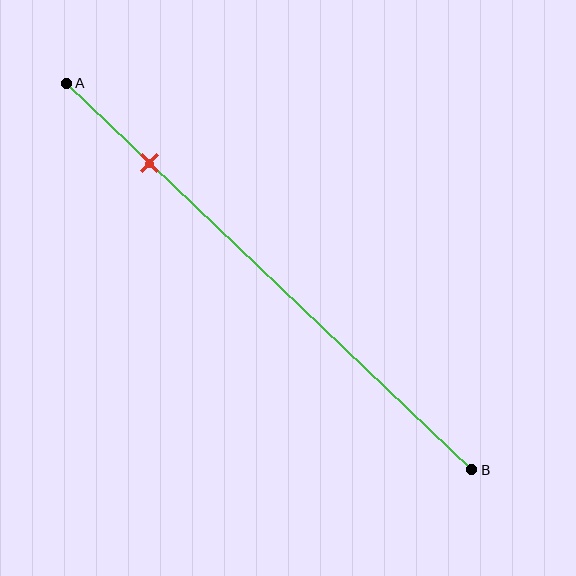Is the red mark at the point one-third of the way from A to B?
No, the mark is at about 20% from A, not at the 33% one-third point.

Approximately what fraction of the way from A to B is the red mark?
The red mark is approximately 20% of the way from A to B.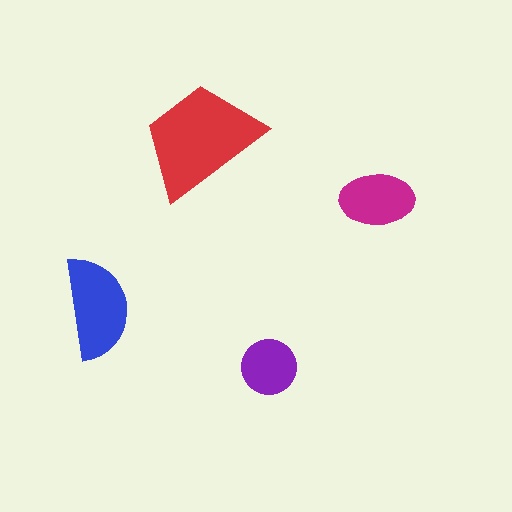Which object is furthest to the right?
The magenta ellipse is rightmost.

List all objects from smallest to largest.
The purple circle, the magenta ellipse, the blue semicircle, the red trapezoid.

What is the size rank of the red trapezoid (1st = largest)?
1st.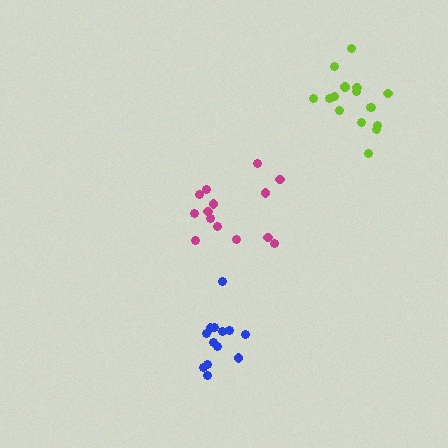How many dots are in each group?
Group 1: 14 dots, Group 2: 16 dots, Group 3: 13 dots (43 total).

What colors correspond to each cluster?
The clusters are colored: magenta, lime, blue.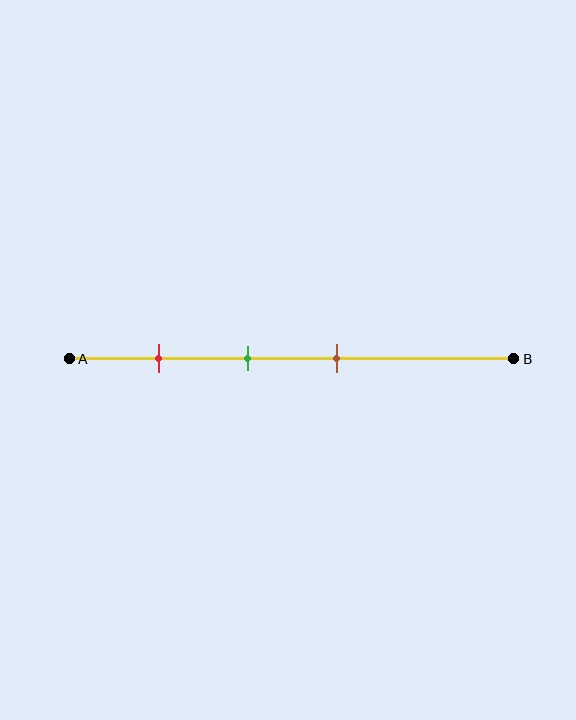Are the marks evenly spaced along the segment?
Yes, the marks are approximately evenly spaced.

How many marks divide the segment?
There are 3 marks dividing the segment.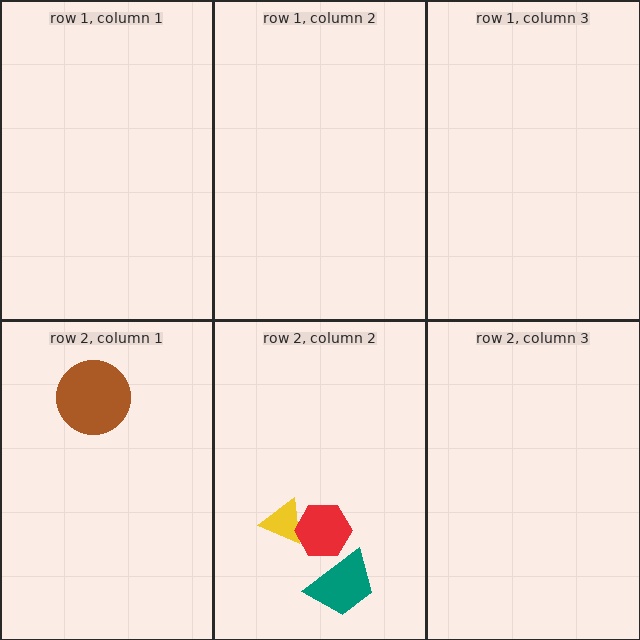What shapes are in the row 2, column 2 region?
The teal trapezoid, the yellow triangle, the red hexagon.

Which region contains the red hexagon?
The row 2, column 2 region.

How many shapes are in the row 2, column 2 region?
3.